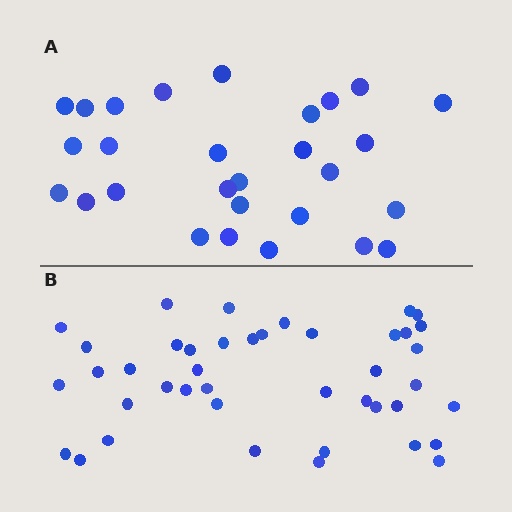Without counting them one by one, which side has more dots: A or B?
Region B (the bottom region) has more dots.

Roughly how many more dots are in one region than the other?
Region B has approximately 15 more dots than region A.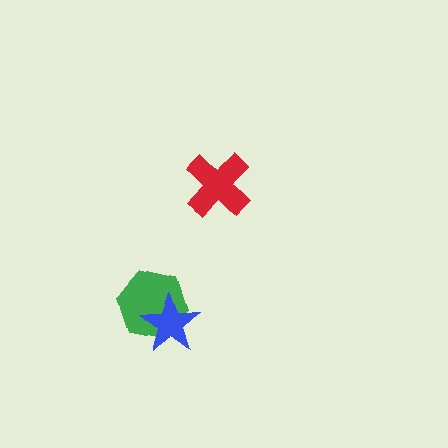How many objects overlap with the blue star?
1 object overlaps with the blue star.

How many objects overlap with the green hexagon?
1 object overlaps with the green hexagon.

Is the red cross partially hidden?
No, no other shape covers it.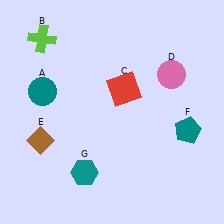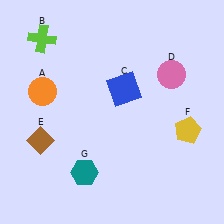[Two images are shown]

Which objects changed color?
A changed from teal to orange. C changed from red to blue. F changed from teal to yellow.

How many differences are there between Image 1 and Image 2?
There are 3 differences between the two images.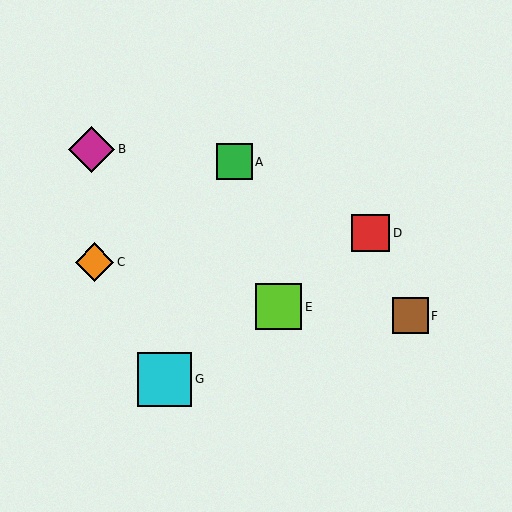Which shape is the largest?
The cyan square (labeled G) is the largest.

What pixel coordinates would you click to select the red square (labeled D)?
Click at (371, 233) to select the red square D.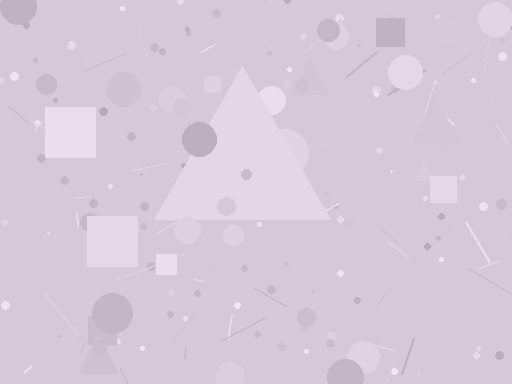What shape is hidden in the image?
A triangle is hidden in the image.